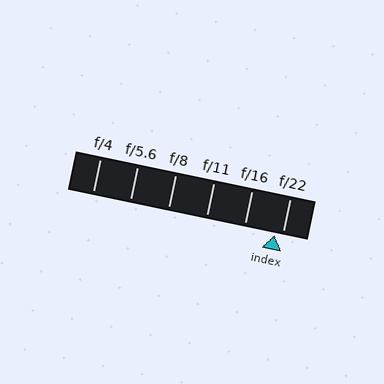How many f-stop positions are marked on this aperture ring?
There are 6 f-stop positions marked.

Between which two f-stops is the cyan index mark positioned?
The index mark is between f/16 and f/22.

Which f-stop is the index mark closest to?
The index mark is closest to f/22.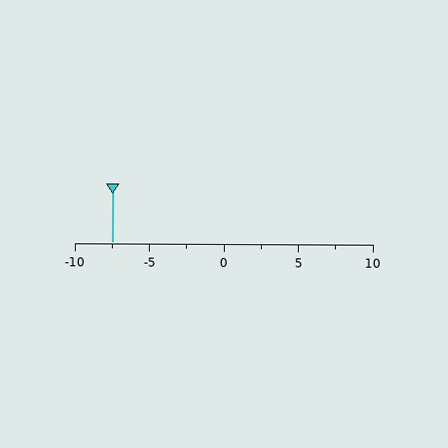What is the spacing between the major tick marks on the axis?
The major ticks are spaced 5 apart.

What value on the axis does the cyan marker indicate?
The marker indicates approximately -7.5.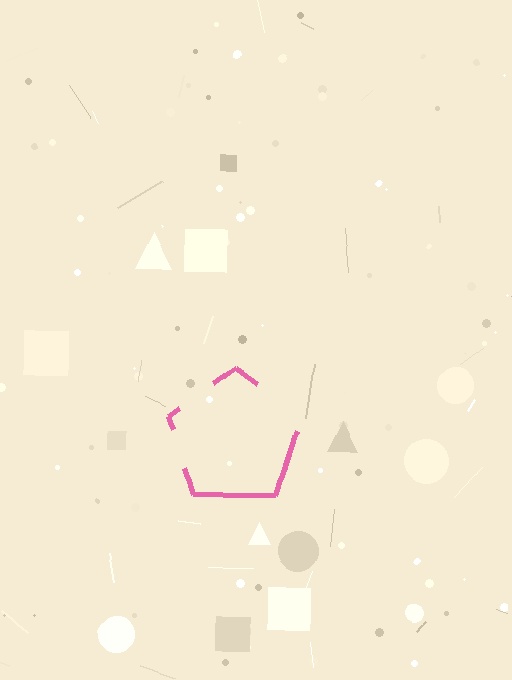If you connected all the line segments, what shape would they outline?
They would outline a pentagon.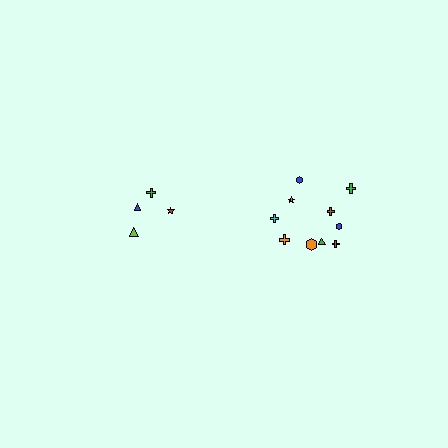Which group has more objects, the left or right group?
The right group.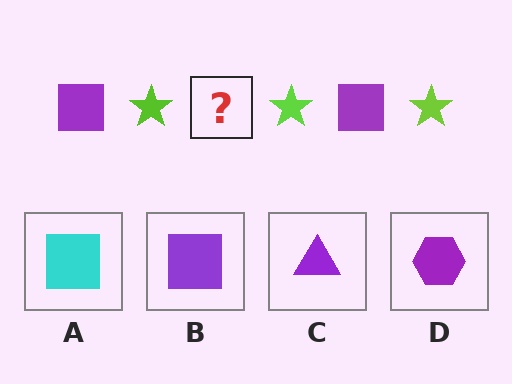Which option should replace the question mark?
Option B.